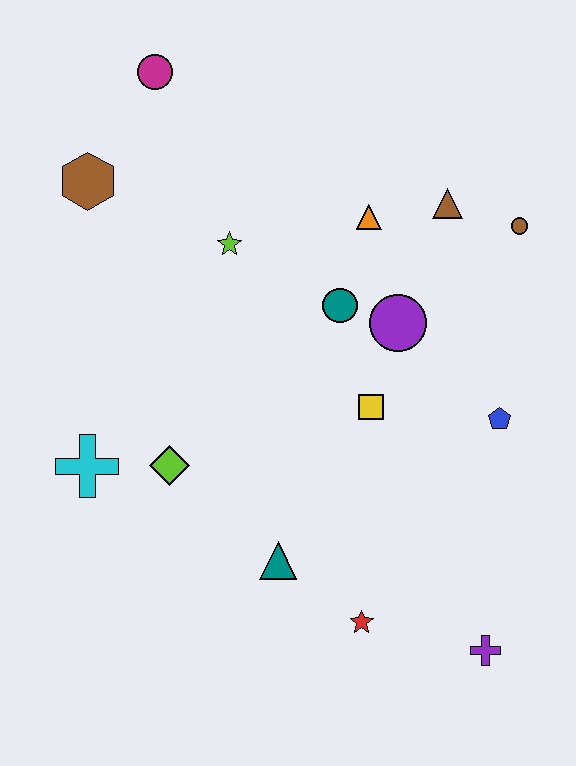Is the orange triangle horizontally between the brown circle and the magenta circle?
Yes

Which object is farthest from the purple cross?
The magenta circle is farthest from the purple cross.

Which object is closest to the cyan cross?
The lime diamond is closest to the cyan cross.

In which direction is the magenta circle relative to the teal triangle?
The magenta circle is above the teal triangle.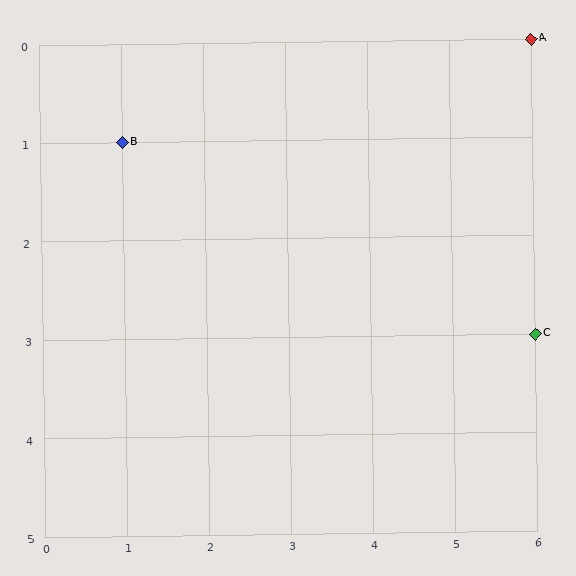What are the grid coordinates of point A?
Point A is at grid coordinates (6, 0).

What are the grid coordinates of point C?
Point C is at grid coordinates (6, 3).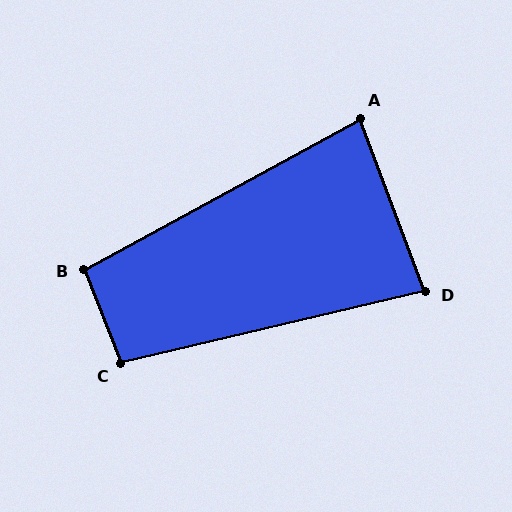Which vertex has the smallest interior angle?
A, at approximately 82 degrees.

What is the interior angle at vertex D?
Approximately 83 degrees (acute).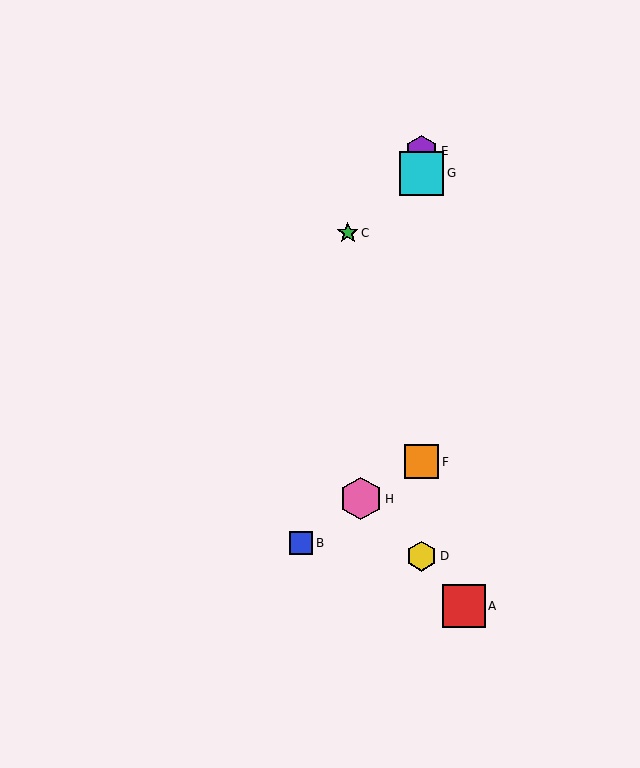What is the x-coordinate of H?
Object H is at x≈361.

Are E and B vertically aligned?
No, E is at x≈422 and B is at x≈301.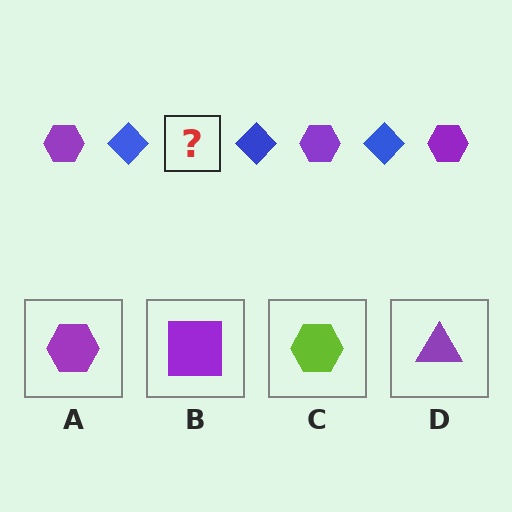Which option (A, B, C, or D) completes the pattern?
A.